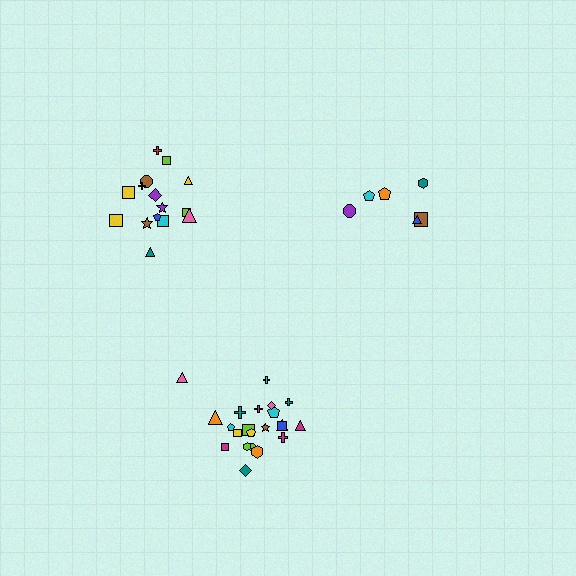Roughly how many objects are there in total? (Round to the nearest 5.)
Roughly 45 objects in total.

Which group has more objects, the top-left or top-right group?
The top-left group.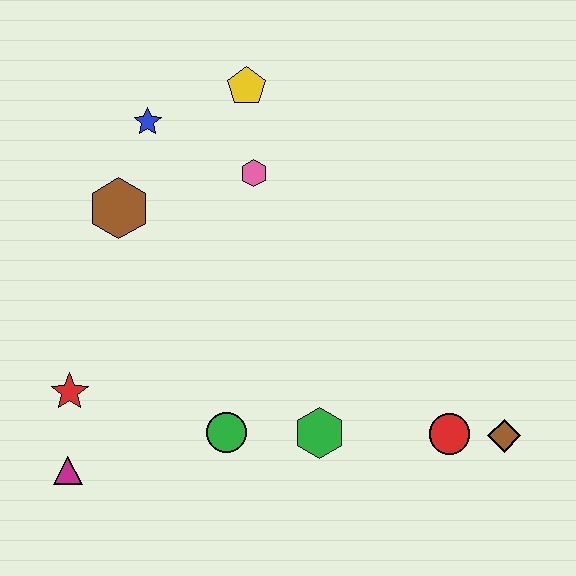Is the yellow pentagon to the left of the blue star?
No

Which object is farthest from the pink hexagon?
The brown diamond is farthest from the pink hexagon.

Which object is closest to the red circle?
The brown diamond is closest to the red circle.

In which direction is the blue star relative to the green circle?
The blue star is above the green circle.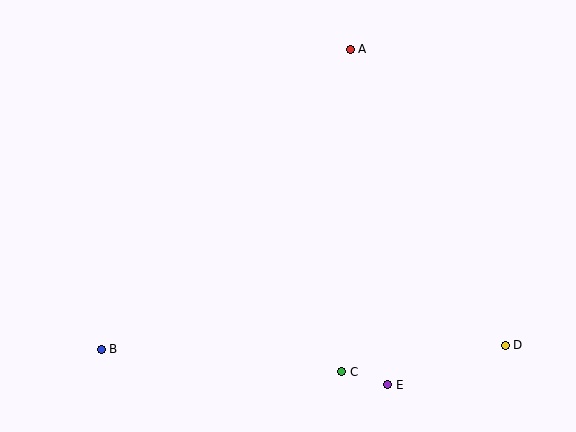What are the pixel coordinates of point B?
Point B is at (101, 349).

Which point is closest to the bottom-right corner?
Point D is closest to the bottom-right corner.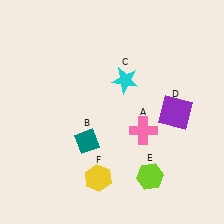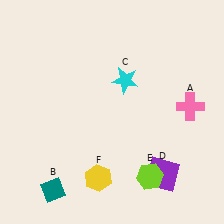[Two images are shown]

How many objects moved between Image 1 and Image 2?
3 objects moved between the two images.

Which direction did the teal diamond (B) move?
The teal diamond (B) moved down.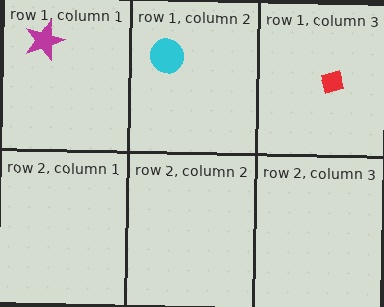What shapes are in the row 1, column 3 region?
The red diamond.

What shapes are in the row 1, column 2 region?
The cyan circle.